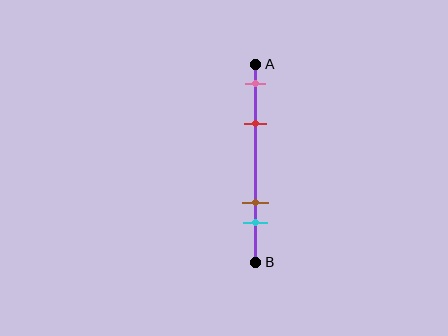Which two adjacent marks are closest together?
The brown and cyan marks are the closest adjacent pair.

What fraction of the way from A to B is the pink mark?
The pink mark is approximately 10% (0.1) of the way from A to B.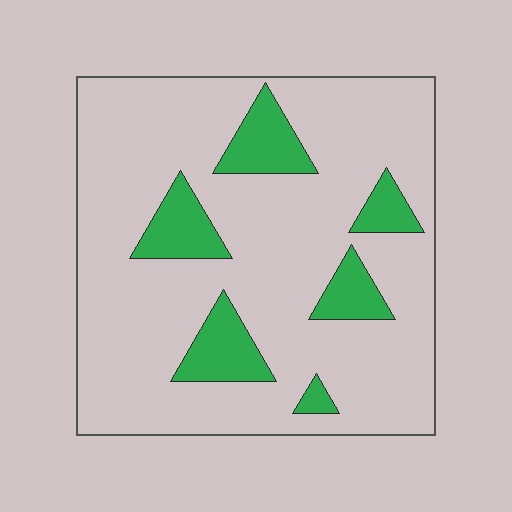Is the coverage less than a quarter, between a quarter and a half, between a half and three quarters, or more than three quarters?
Less than a quarter.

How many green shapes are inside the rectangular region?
6.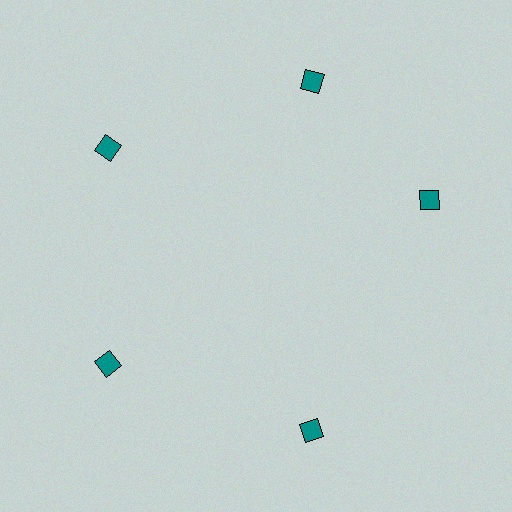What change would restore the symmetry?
The symmetry would be restored by rotating it back into even spacing with its neighbors so that all 5 squares sit at equal angles and equal distance from the center.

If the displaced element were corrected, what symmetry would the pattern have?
It would have 5-fold rotational symmetry — the pattern would map onto itself every 72 degrees.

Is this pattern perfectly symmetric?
No. The 5 teal squares are arranged in a ring, but one element near the 3 o'clock position is rotated out of alignment along the ring, breaking the 5-fold rotational symmetry.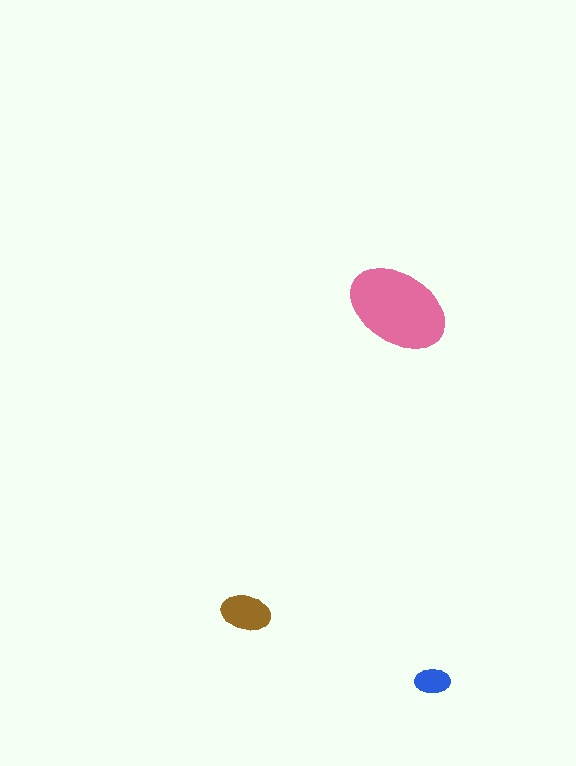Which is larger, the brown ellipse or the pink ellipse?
The pink one.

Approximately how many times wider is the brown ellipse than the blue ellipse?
About 1.5 times wider.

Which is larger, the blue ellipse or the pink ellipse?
The pink one.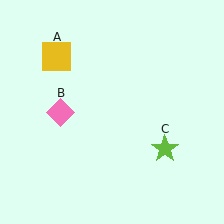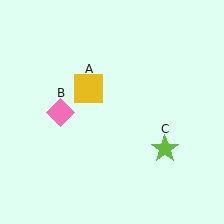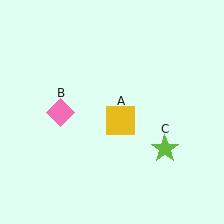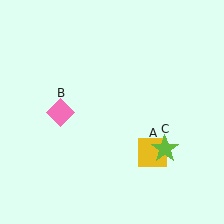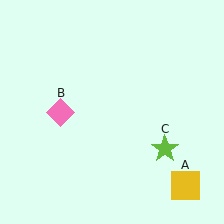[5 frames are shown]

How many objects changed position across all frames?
1 object changed position: yellow square (object A).